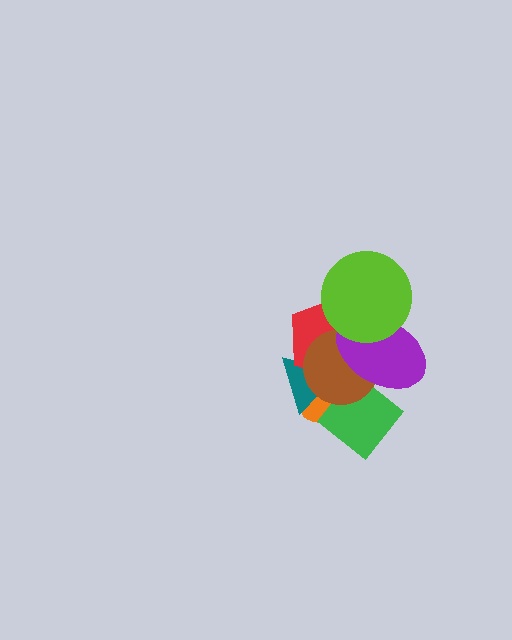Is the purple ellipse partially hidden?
Yes, it is partially covered by another shape.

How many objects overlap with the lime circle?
3 objects overlap with the lime circle.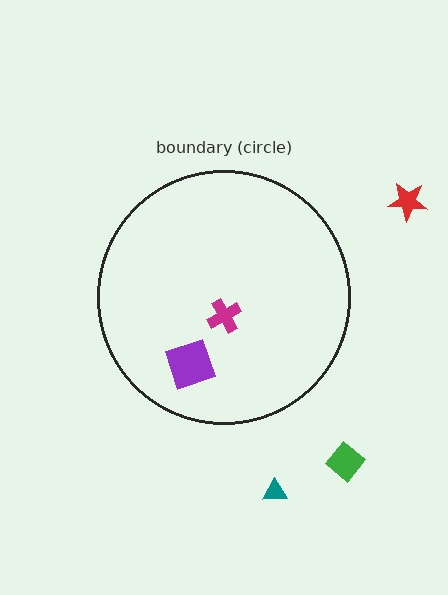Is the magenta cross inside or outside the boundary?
Inside.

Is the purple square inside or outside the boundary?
Inside.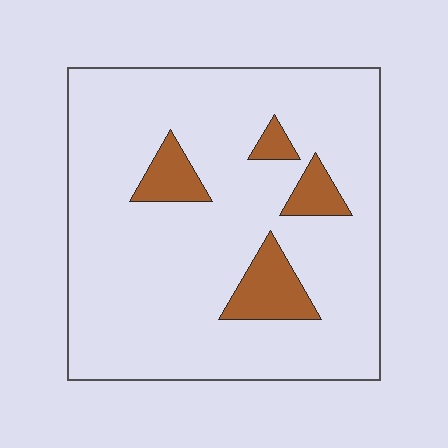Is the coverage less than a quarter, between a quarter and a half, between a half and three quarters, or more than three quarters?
Less than a quarter.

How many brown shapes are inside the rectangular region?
4.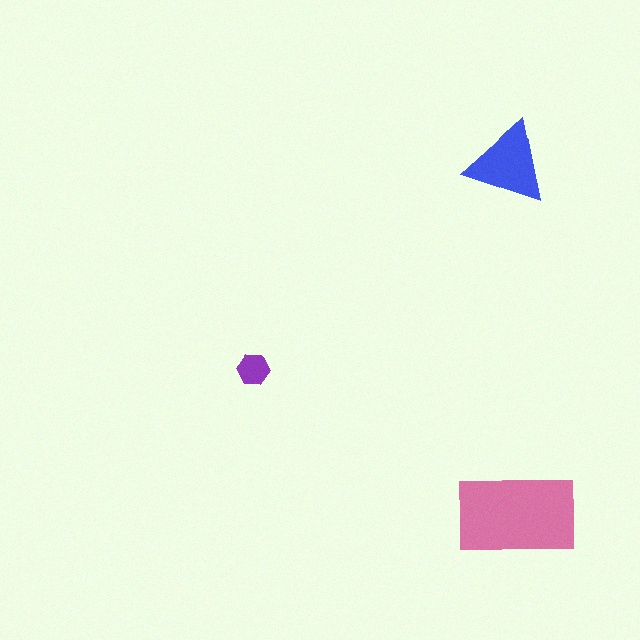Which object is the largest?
The pink rectangle.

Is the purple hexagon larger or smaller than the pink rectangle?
Smaller.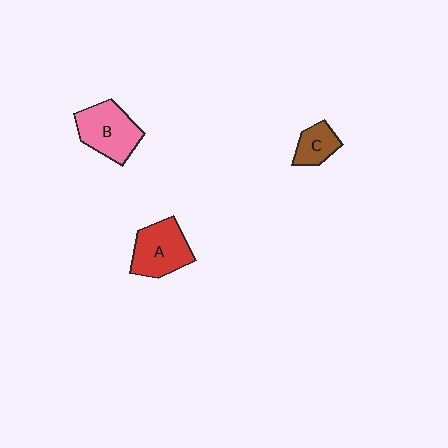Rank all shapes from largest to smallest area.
From largest to smallest: B (pink), A (red), C (brown).